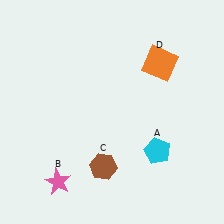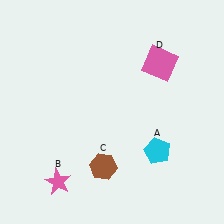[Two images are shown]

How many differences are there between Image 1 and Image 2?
There is 1 difference between the two images.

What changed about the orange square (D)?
In Image 1, D is orange. In Image 2, it changed to pink.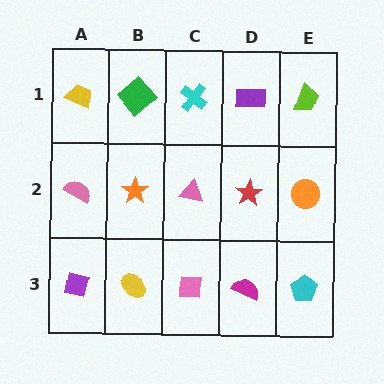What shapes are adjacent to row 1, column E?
An orange circle (row 2, column E), a purple rectangle (row 1, column D).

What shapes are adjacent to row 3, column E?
An orange circle (row 2, column E), a magenta semicircle (row 3, column D).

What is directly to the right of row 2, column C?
A red star.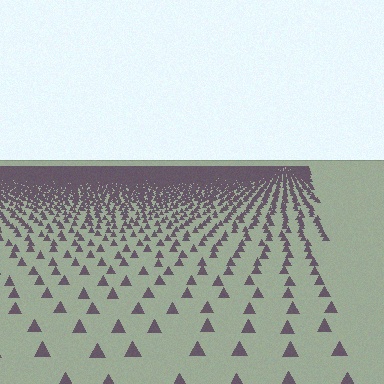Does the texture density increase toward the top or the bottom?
Density increases toward the top.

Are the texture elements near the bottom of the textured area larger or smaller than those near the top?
Larger. Near the bottom, elements are closer to the viewer and appear at a bigger on-screen size.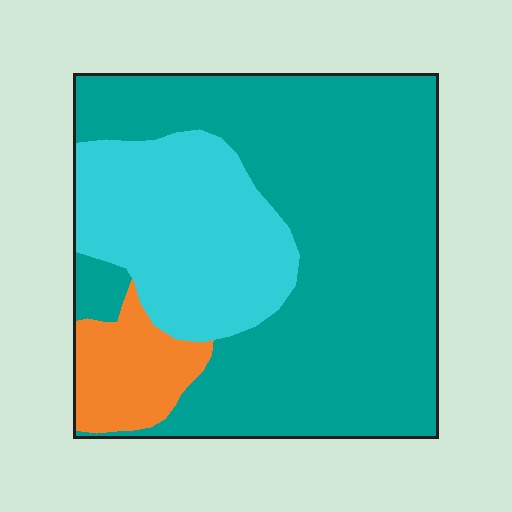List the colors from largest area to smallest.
From largest to smallest: teal, cyan, orange.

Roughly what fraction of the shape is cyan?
Cyan takes up between a sixth and a third of the shape.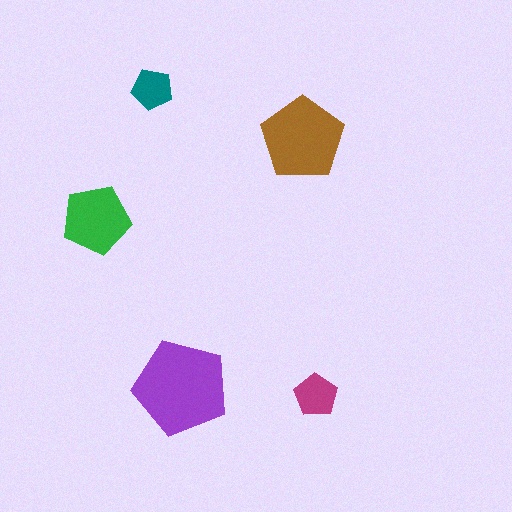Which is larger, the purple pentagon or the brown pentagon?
The purple one.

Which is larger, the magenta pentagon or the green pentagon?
The green one.